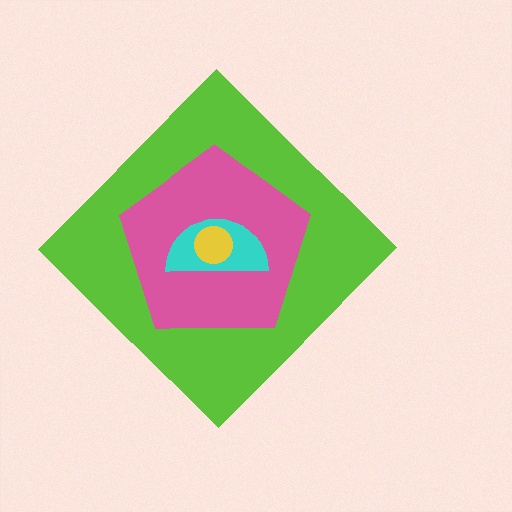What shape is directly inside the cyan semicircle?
The yellow circle.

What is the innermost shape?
The yellow circle.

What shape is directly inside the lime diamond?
The pink pentagon.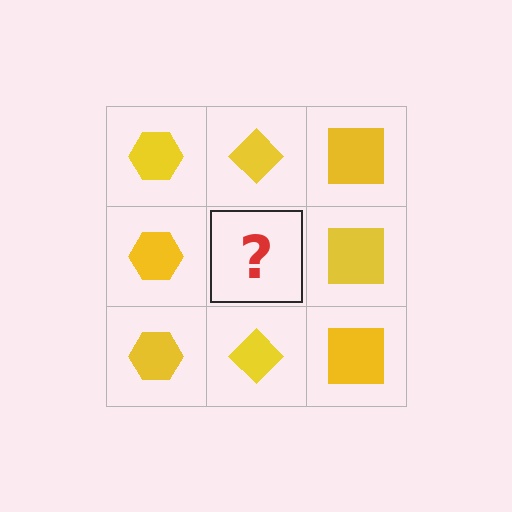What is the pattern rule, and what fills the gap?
The rule is that each column has a consistent shape. The gap should be filled with a yellow diamond.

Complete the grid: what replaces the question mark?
The question mark should be replaced with a yellow diamond.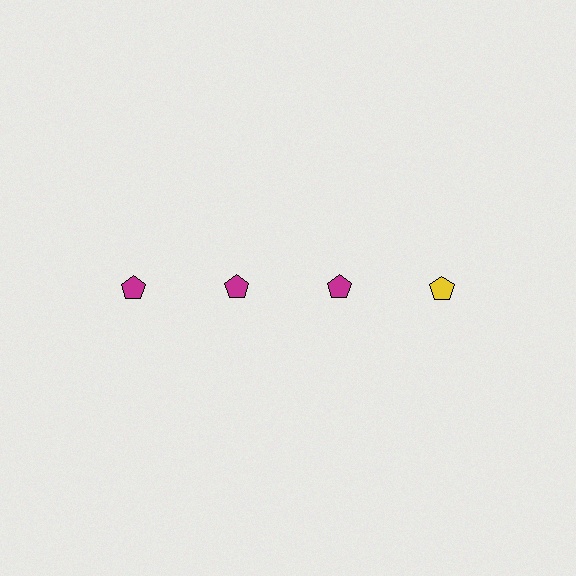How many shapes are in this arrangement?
There are 4 shapes arranged in a grid pattern.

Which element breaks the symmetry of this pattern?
The yellow pentagon in the top row, second from right column breaks the symmetry. All other shapes are magenta pentagons.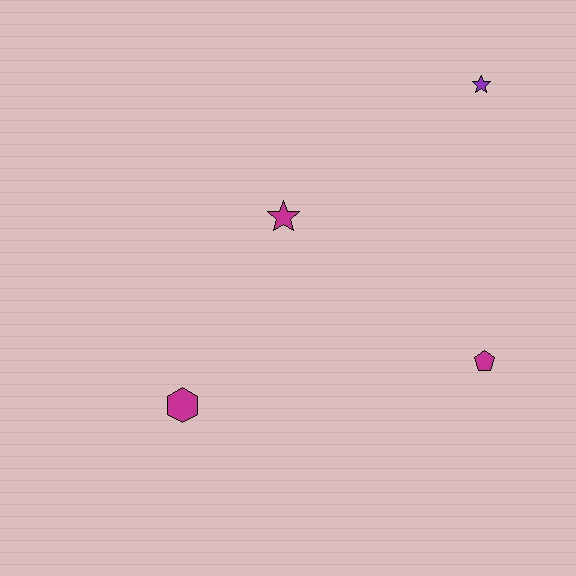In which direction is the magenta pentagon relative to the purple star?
The magenta pentagon is below the purple star.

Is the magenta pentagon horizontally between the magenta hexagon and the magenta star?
No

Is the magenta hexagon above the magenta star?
No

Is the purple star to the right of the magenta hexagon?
Yes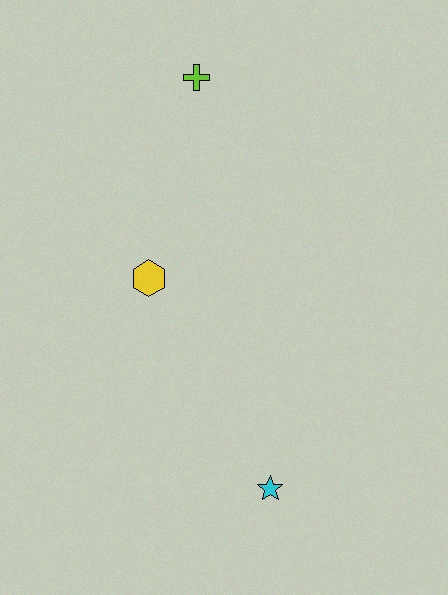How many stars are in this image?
There is 1 star.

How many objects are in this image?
There are 3 objects.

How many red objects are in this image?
There are no red objects.